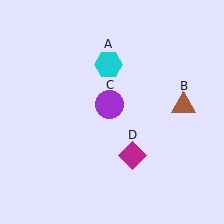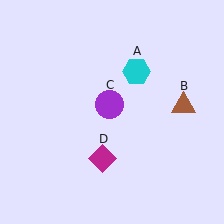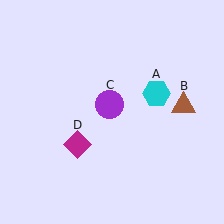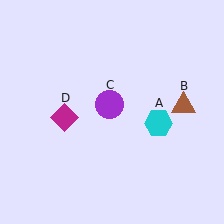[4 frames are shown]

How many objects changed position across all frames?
2 objects changed position: cyan hexagon (object A), magenta diamond (object D).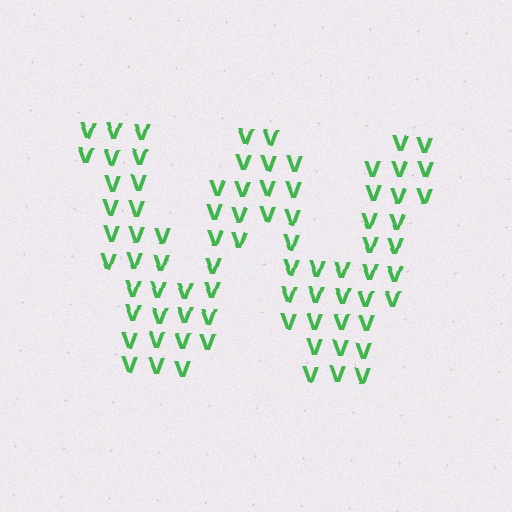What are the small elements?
The small elements are letter V's.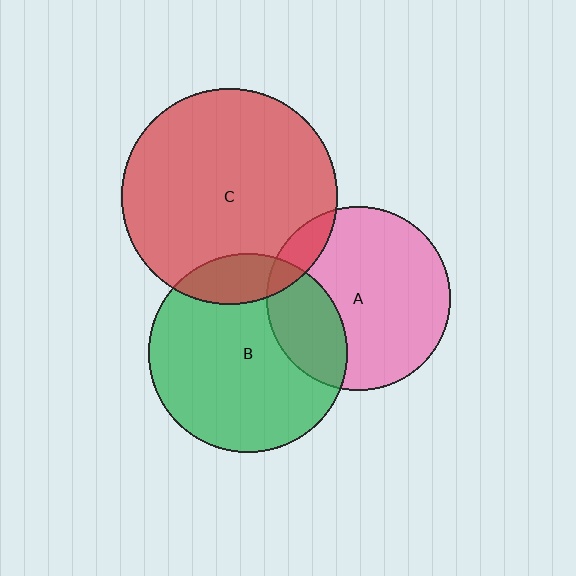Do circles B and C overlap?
Yes.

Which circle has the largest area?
Circle C (red).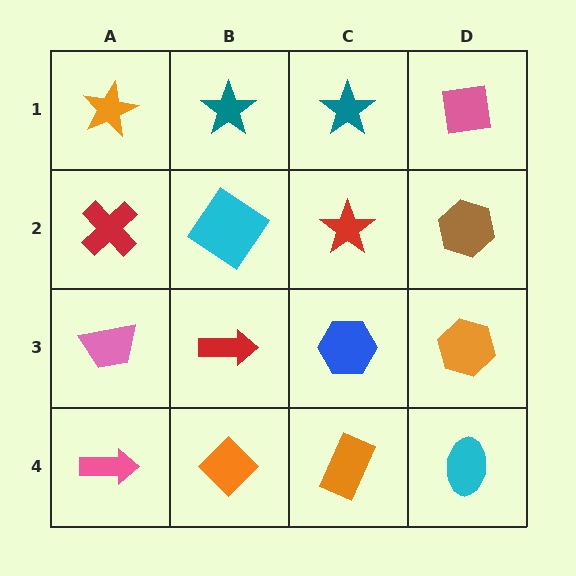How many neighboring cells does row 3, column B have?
4.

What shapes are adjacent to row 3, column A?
A red cross (row 2, column A), a pink arrow (row 4, column A), a red arrow (row 3, column B).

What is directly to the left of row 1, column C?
A teal star.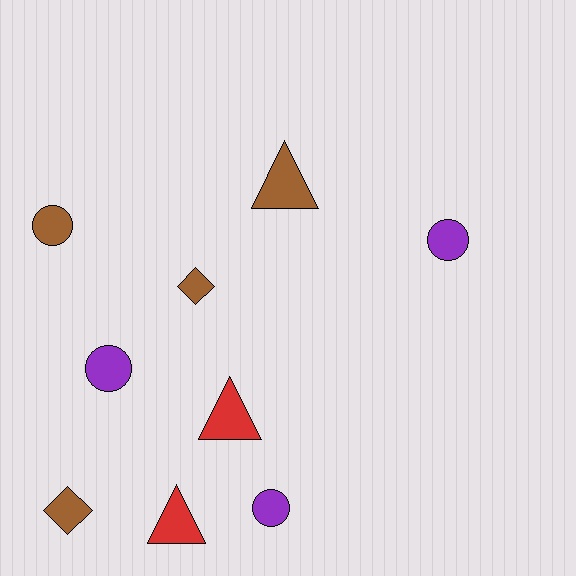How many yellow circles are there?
There are no yellow circles.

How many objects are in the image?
There are 9 objects.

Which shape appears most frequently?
Circle, with 4 objects.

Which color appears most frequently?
Brown, with 4 objects.